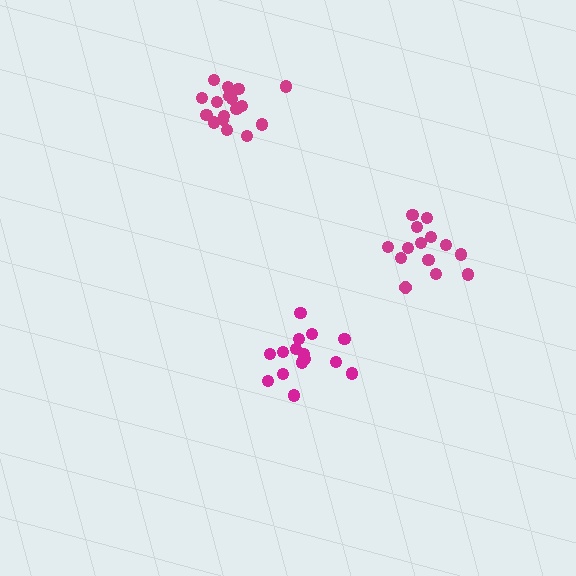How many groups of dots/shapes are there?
There are 3 groups.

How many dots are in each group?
Group 1: 17 dots, Group 2: 15 dots, Group 3: 14 dots (46 total).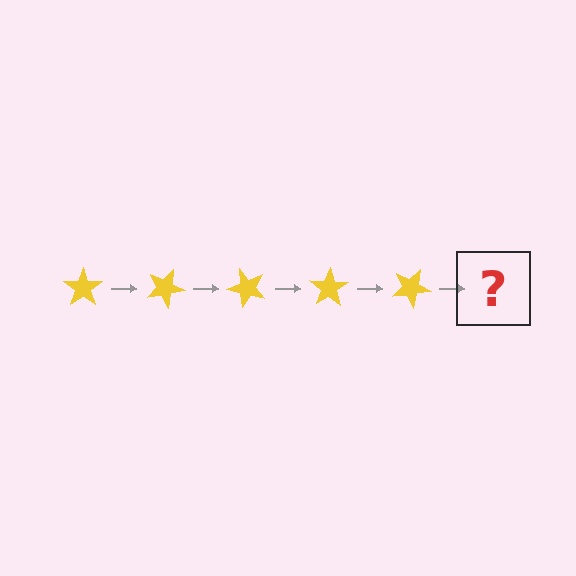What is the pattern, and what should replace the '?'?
The pattern is that the star rotates 25 degrees each step. The '?' should be a yellow star rotated 125 degrees.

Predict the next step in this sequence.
The next step is a yellow star rotated 125 degrees.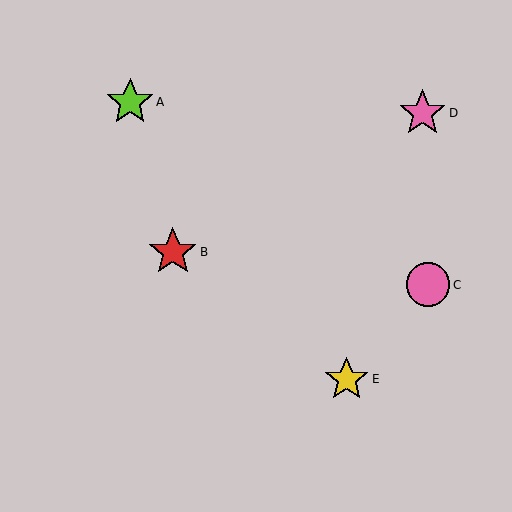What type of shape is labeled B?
Shape B is a red star.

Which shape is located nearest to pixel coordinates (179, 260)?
The red star (labeled B) at (173, 252) is nearest to that location.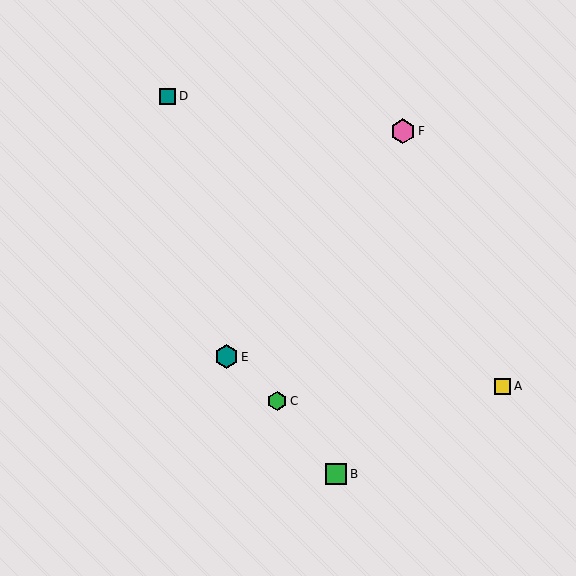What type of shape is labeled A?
Shape A is a yellow square.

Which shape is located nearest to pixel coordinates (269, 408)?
The green hexagon (labeled C) at (277, 401) is nearest to that location.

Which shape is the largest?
The pink hexagon (labeled F) is the largest.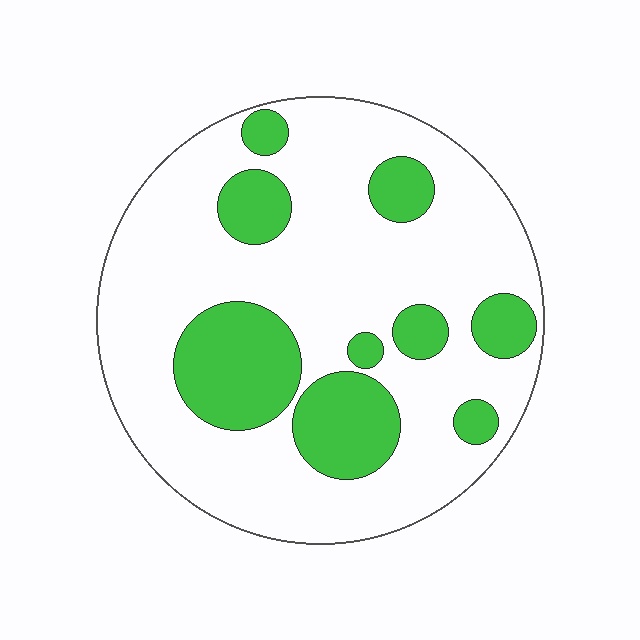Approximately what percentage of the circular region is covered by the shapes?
Approximately 25%.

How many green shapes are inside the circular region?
9.